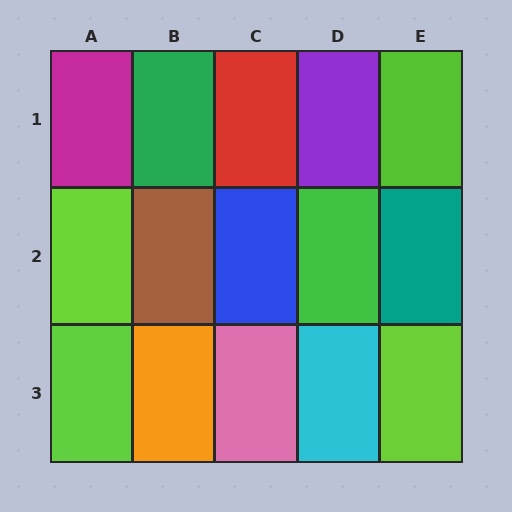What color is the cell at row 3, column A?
Lime.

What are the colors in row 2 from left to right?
Lime, brown, blue, green, teal.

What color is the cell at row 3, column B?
Orange.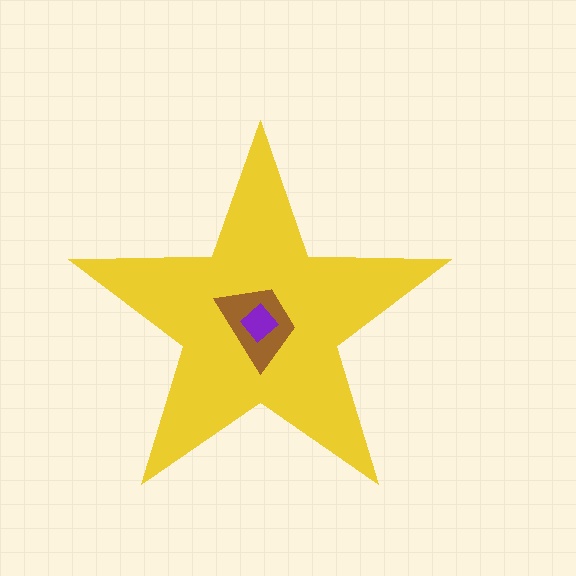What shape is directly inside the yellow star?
The brown trapezoid.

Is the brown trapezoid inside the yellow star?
Yes.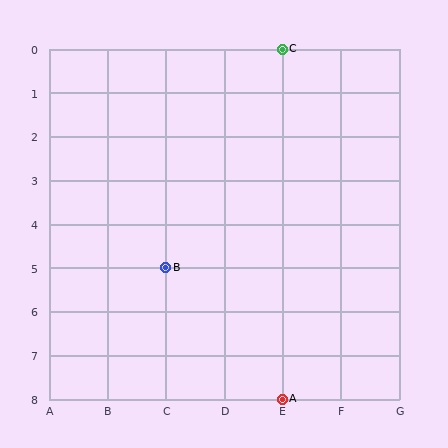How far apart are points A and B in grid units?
Points A and B are 2 columns and 3 rows apart (about 3.6 grid units diagonally).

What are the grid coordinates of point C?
Point C is at grid coordinates (E, 0).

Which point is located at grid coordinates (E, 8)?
Point A is at (E, 8).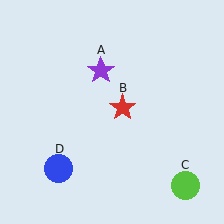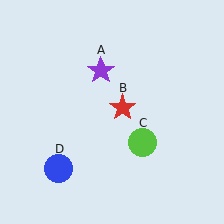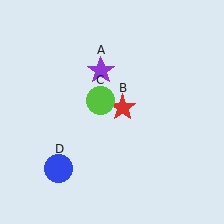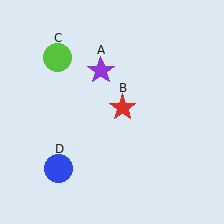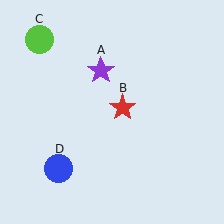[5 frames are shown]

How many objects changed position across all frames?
1 object changed position: lime circle (object C).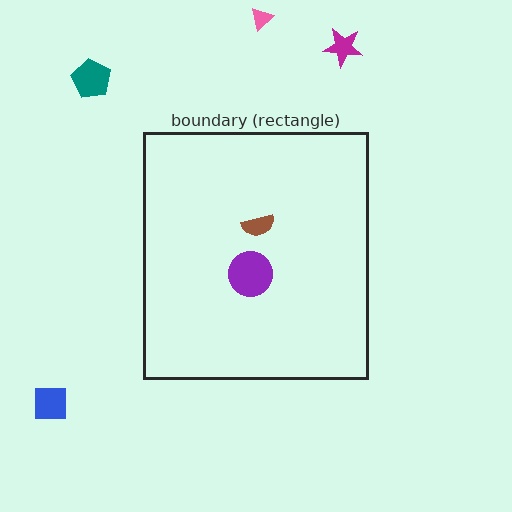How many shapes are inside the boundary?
2 inside, 4 outside.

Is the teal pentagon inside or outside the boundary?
Outside.